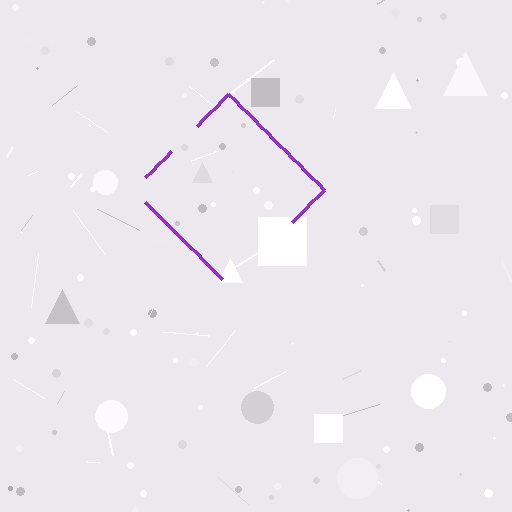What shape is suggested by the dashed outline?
The dashed outline suggests a diamond.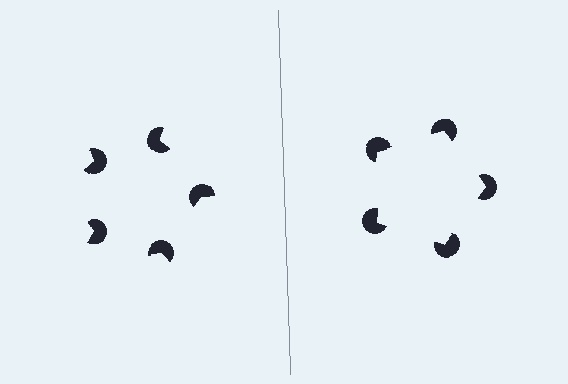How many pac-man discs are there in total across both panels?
10 — 5 on each side.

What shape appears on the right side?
An illusory pentagon.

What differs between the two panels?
The pac-man discs are positioned identically on both sides; only the wedge orientations differ. On the right they align to a pentagon; on the left they are misaligned.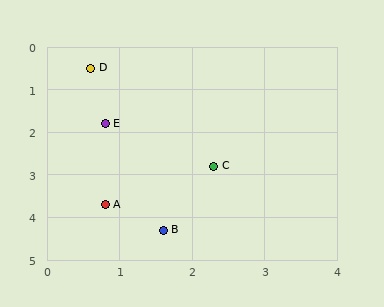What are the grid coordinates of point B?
Point B is at approximately (1.6, 4.3).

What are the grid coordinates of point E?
Point E is at approximately (0.8, 1.8).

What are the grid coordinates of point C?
Point C is at approximately (2.3, 2.8).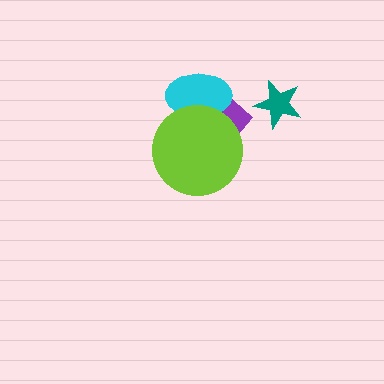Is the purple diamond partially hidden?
Yes, it is partially covered by another shape.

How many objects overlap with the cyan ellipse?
2 objects overlap with the cyan ellipse.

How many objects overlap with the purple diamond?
2 objects overlap with the purple diamond.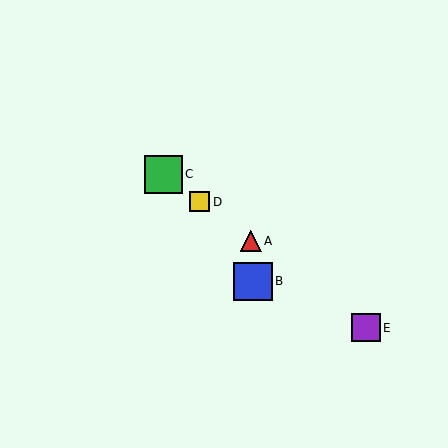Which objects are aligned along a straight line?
Objects A, C, D, E are aligned along a straight line.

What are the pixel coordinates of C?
Object C is at (163, 174).